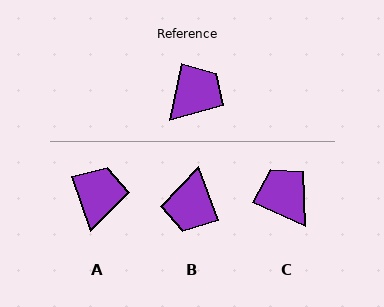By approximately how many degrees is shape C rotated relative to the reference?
Approximately 77 degrees counter-clockwise.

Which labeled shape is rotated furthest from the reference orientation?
B, about 148 degrees away.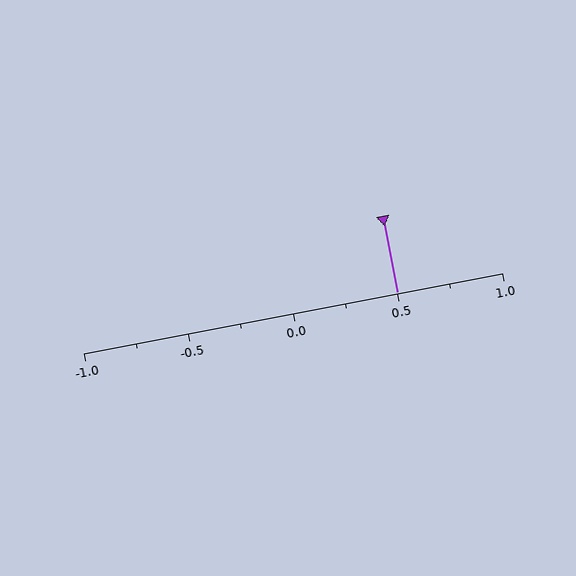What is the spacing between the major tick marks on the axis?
The major ticks are spaced 0.5 apart.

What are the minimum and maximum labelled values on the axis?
The axis runs from -1.0 to 1.0.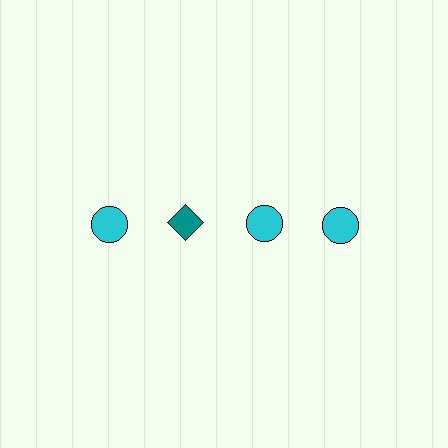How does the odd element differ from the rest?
It differs in both color (teal instead of cyan) and shape (diamond instead of circle).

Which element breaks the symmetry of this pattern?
The teal diamond in the top row, second from left column breaks the symmetry. All other shapes are cyan circles.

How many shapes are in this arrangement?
There are 4 shapes arranged in a grid pattern.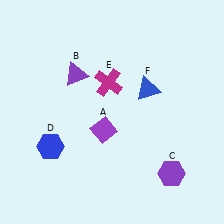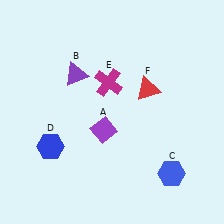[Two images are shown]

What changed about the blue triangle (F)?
In Image 1, F is blue. In Image 2, it changed to red.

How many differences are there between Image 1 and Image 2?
There are 2 differences between the two images.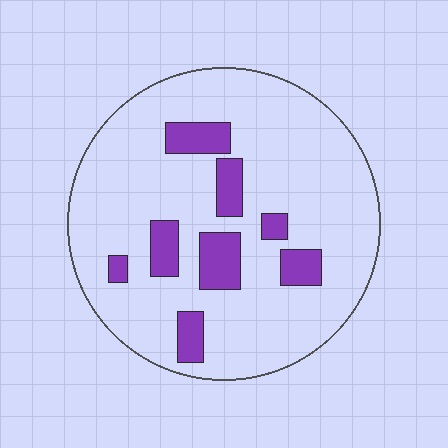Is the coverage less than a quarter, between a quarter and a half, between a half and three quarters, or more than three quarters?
Less than a quarter.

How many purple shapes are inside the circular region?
8.